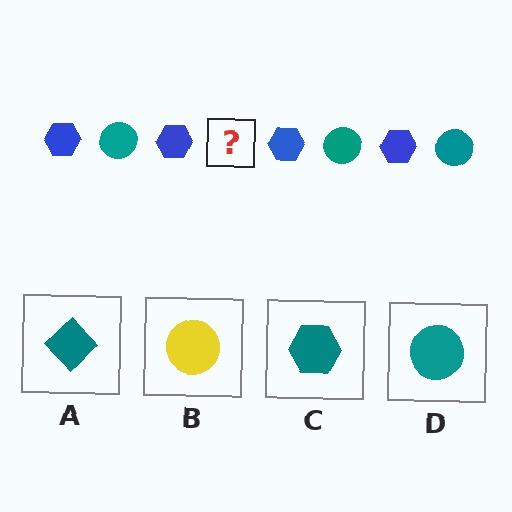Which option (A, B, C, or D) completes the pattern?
D.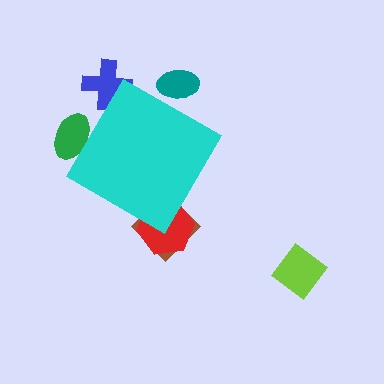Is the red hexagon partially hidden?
Yes, the red hexagon is partially hidden behind the cyan diamond.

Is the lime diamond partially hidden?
No, the lime diamond is fully visible.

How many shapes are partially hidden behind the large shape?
5 shapes are partially hidden.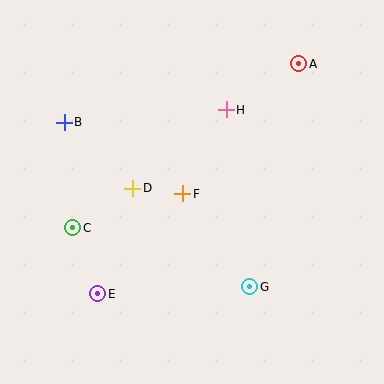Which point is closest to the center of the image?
Point F at (183, 194) is closest to the center.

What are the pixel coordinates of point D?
Point D is at (133, 188).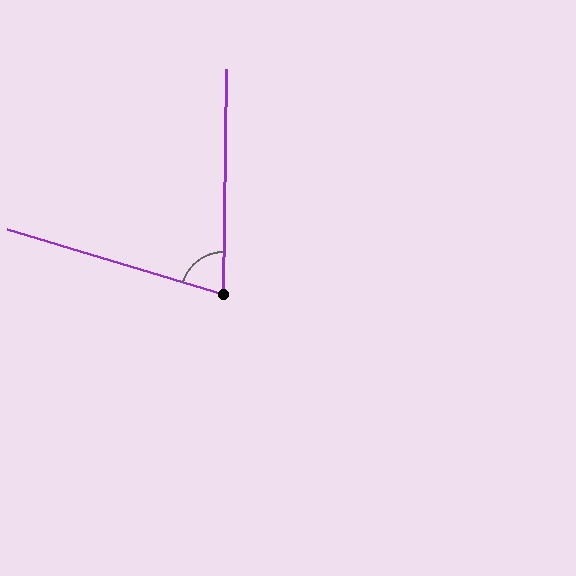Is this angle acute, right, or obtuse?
It is acute.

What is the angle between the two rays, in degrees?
Approximately 74 degrees.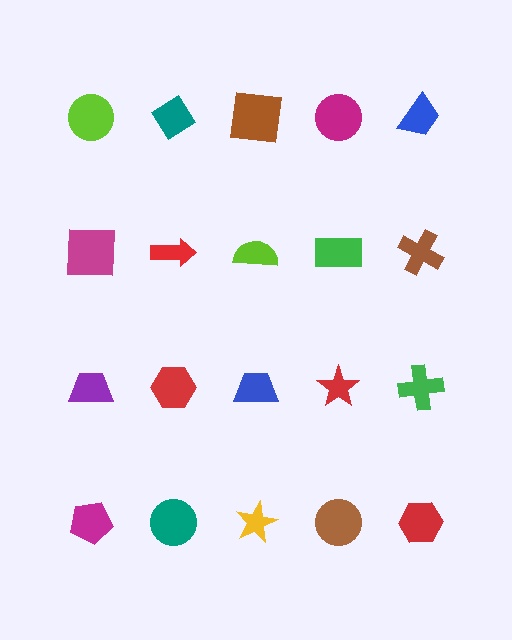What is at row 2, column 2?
A red arrow.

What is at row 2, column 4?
A green rectangle.